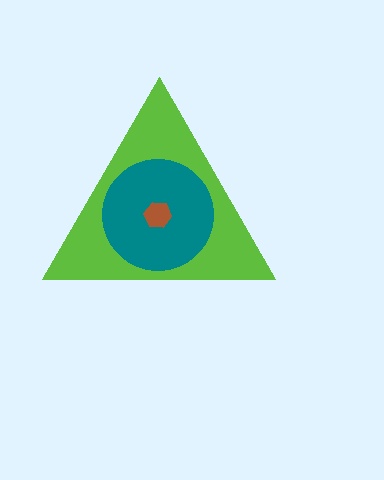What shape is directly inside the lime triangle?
The teal circle.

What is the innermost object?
The brown hexagon.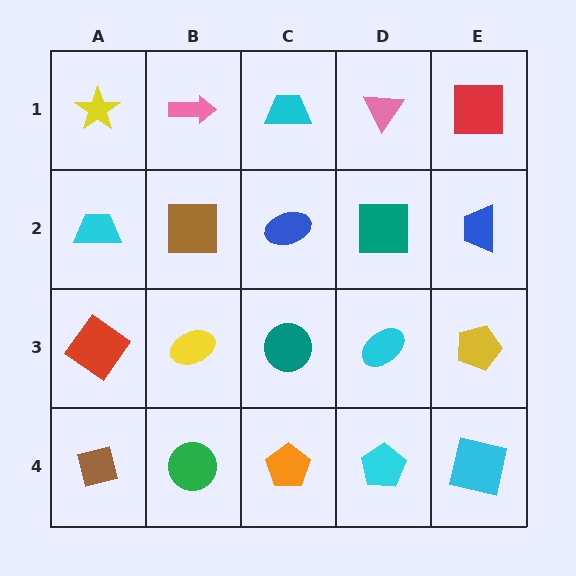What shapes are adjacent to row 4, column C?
A teal circle (row 3, column C), a green circle (row 4, column B), a cyan pentagon (row 4, column D).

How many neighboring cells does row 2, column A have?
3.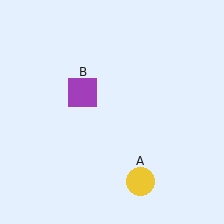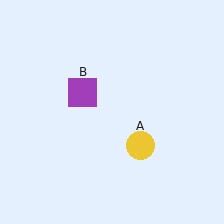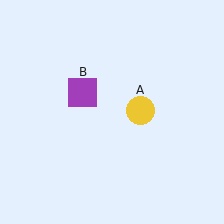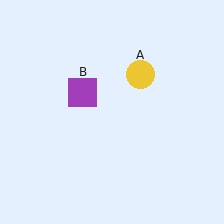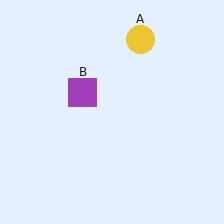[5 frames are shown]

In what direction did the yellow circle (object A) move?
The yellow circle (object A) moved up.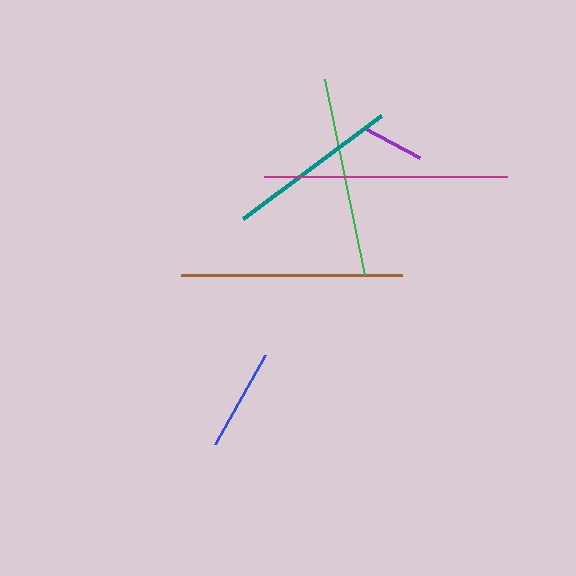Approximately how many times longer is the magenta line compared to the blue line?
The magenta line is approximately 2.4 times the length of the blue line.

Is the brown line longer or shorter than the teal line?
The brown line is longer than the teal line.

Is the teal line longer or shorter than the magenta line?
The magenta line is longer than the teal line.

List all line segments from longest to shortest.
From longest to shortest: magenta, brown, green, teal, blue, purple.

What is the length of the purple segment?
The purple segment is approximately 63 pixels long.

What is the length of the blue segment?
The blue segment is approximately 102 pixels long.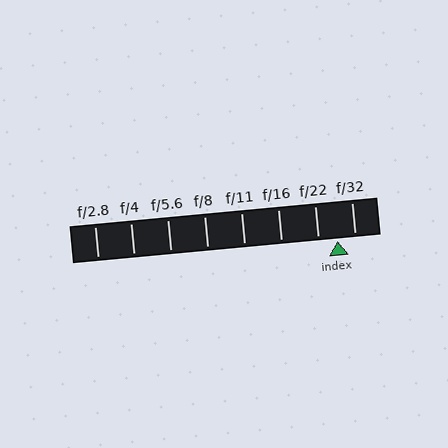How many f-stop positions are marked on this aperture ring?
There are 8 f-stop positions marked.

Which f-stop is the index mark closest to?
The index mark is closest to f/32.